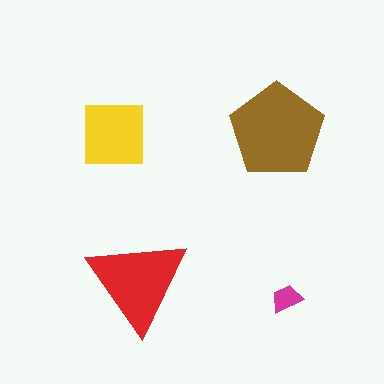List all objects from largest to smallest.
The brown pentagon, the red triangle, the yellow square, the magenta trapezoid.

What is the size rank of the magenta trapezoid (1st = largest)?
4th.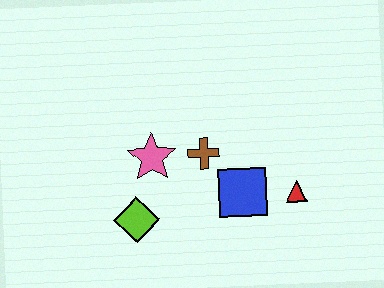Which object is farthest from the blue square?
The lime diamond is farthest from the blue square.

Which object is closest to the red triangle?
The blue square is closest to the red triangle.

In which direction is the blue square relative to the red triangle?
The blue square is to the left of the red triangle.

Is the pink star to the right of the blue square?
No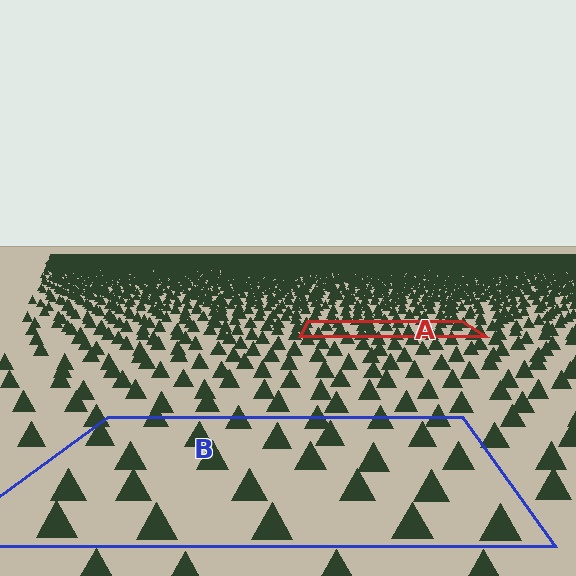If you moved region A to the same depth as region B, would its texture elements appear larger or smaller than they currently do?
They would appear larger. At a closer depth, the same texture elements are projected at a bigger on-screen size.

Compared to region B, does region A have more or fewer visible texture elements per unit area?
Region A has more texture elements per unit area — they are packed more densely because it is farther away.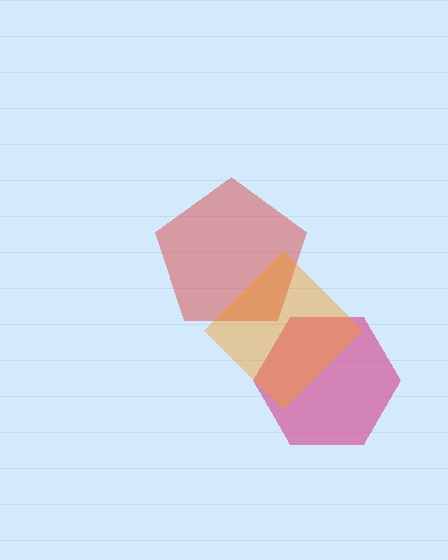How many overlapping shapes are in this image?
There are 3 overlapping shapes in the image.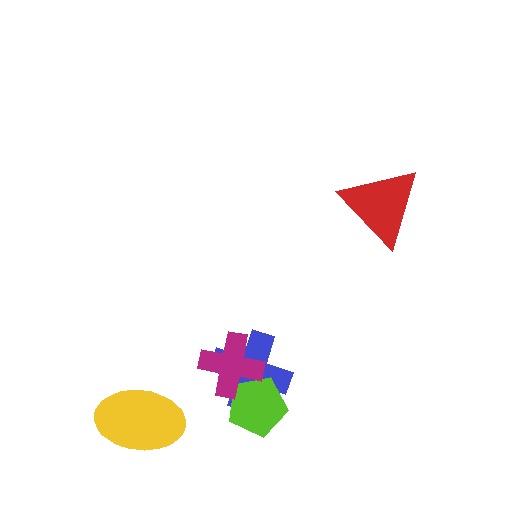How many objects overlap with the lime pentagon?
2 objects overlap with the lime pentagon.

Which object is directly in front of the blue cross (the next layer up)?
The lime pentagon is directly in front of the blue cross.